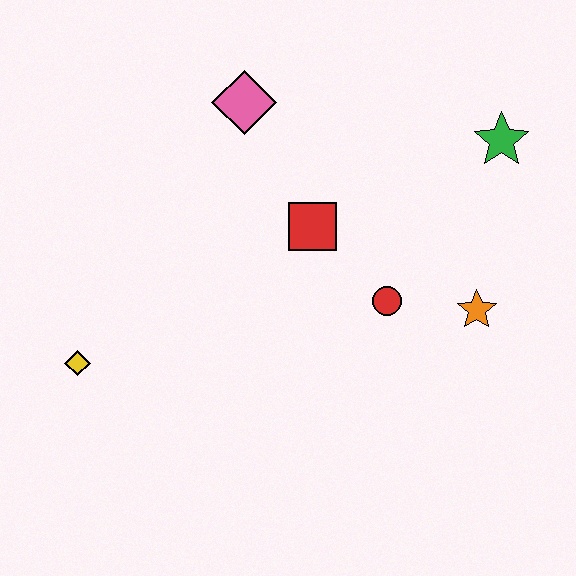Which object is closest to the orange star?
The red circle is closest to the orange star.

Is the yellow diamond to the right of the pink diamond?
No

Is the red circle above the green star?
No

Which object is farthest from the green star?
The yellow diamond is farthest from the green star.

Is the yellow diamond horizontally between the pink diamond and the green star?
No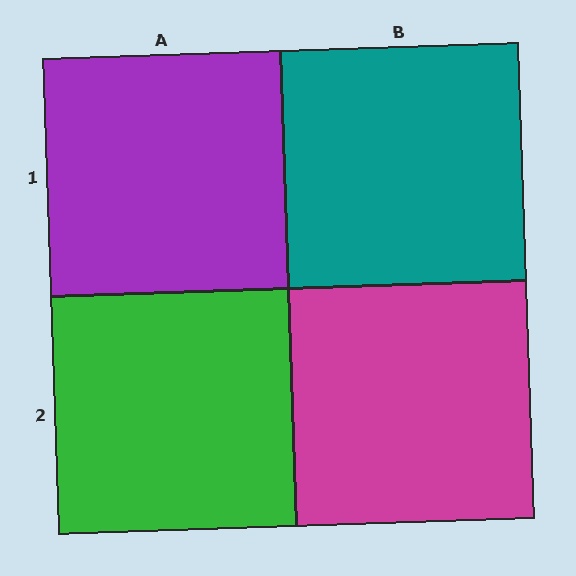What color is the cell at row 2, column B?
Magenta.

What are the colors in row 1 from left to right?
Purple, teal.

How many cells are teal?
1 cell is teal.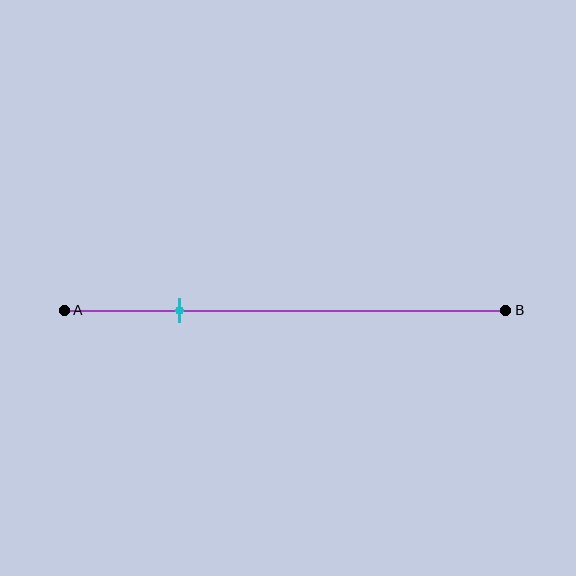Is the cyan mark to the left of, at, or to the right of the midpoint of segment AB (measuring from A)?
The cyan mark is to the left of the midpoint of segment AB.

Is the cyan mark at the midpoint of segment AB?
No, the mark is at about 25% from A, not at the 50% midpoint.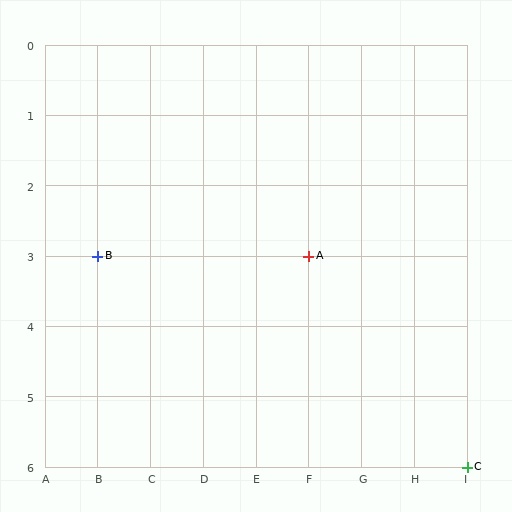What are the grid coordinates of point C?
Point C is at grid coordinates (I, 6).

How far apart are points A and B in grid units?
Points A and B are 4 columns apart.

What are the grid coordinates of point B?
Point B is at grid coordinates (B, 3).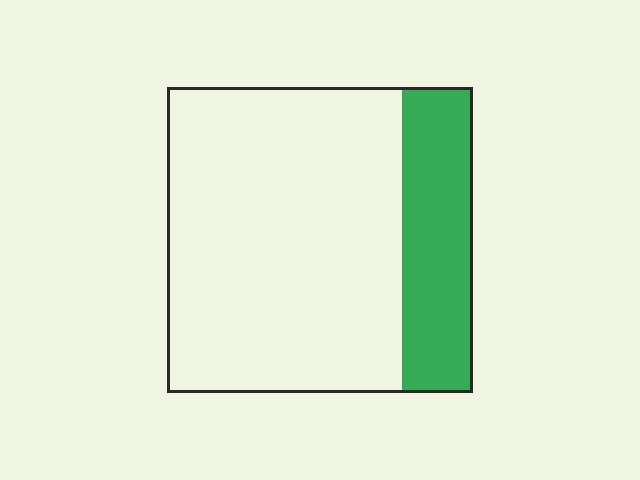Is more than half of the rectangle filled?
No.